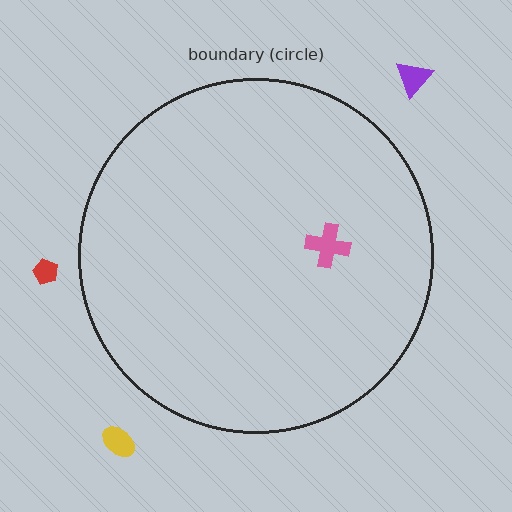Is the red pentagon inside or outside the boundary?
Outside.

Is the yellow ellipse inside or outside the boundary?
Outside.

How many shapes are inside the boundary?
1 inside, 3 outside.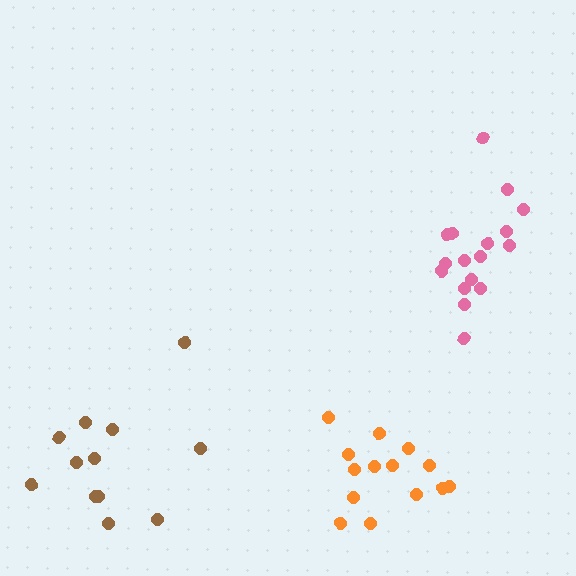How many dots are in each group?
Group 1: 17 dots, Group 2: 12 dots, Group 3: 14 dots (43 total).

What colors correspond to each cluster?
The clusters are colored: pink, brown, orange.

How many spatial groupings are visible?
There are 3 spatial groupings.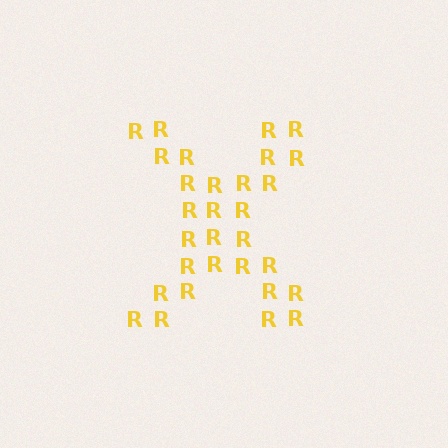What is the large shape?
The large shape is the letter X.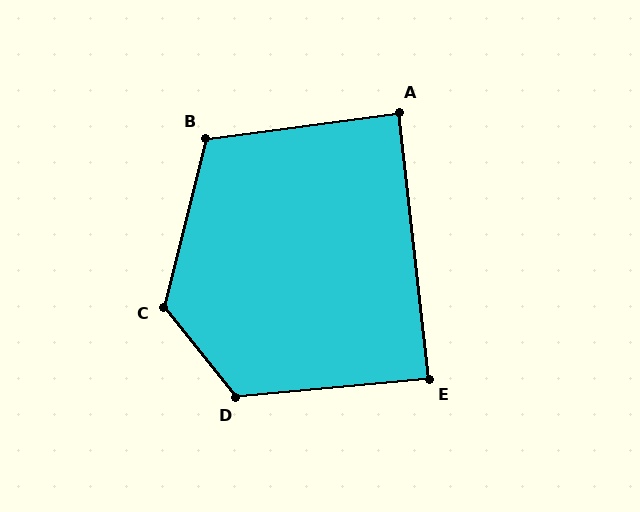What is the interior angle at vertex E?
Approximately 89 degrees (approximately right).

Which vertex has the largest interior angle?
C, at approximately 128 degrees.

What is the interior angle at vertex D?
Approximately 123 degrees (obtuse).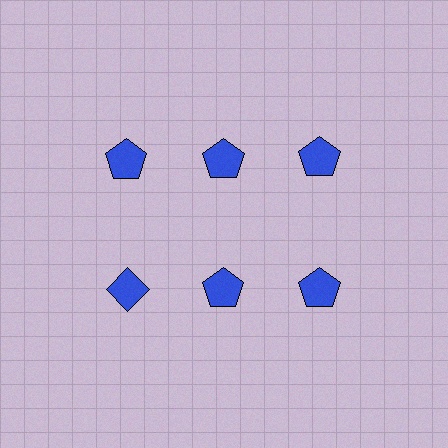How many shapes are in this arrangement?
There are 6 shapes arranged in a grid pattern.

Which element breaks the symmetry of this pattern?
The blue diamond in the second row, leftmost column breaks the symmetry. All other shapes are blue pentagons.